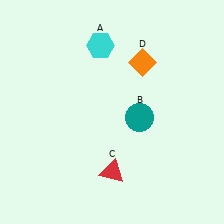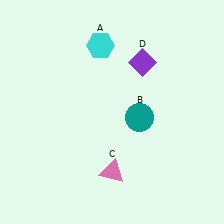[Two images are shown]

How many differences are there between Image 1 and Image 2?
There are 2 differences between the two images.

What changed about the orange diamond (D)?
In Image 1, D is orange. In Image 2, it changed to purple.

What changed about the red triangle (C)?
In Image 1, C is red. In Image 2, it changed to pink.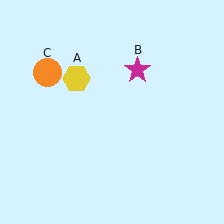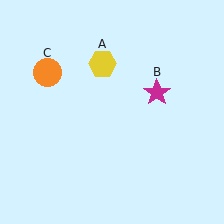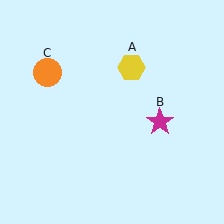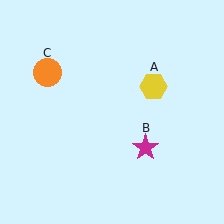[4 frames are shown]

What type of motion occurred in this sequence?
The yellow hexagon (object A), magenta star (object B) rotated clockwise around the center of the scene.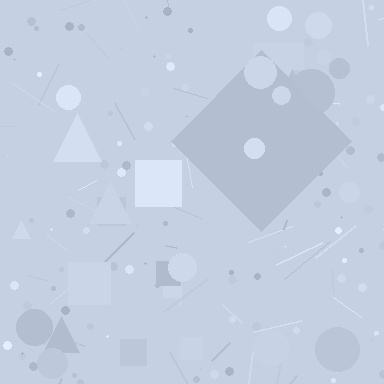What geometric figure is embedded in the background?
A diamond is embedded in the background.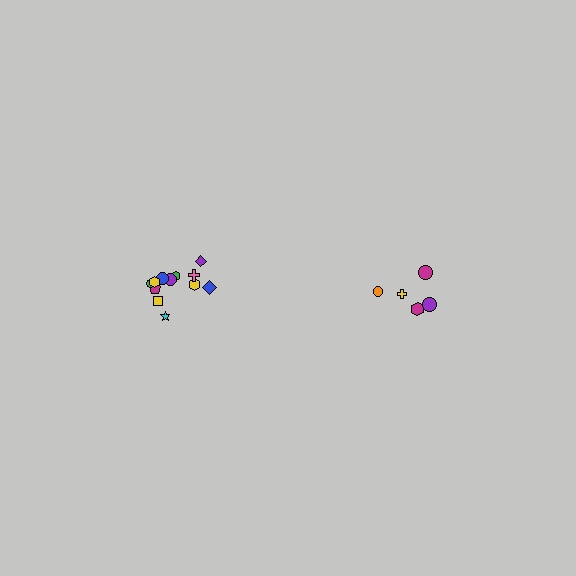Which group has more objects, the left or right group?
The left group.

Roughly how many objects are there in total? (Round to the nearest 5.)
Roughly 15 objects in total.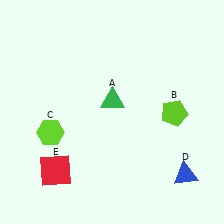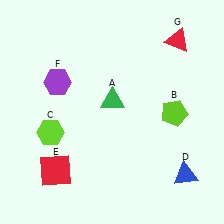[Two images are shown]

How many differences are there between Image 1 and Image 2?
There are 2 differences between the two images.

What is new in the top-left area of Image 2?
A purple hexagon (F) was added in the top-left area of Image 2.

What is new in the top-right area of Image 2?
A red triangle (G) was added in the top-right area of Image 2.